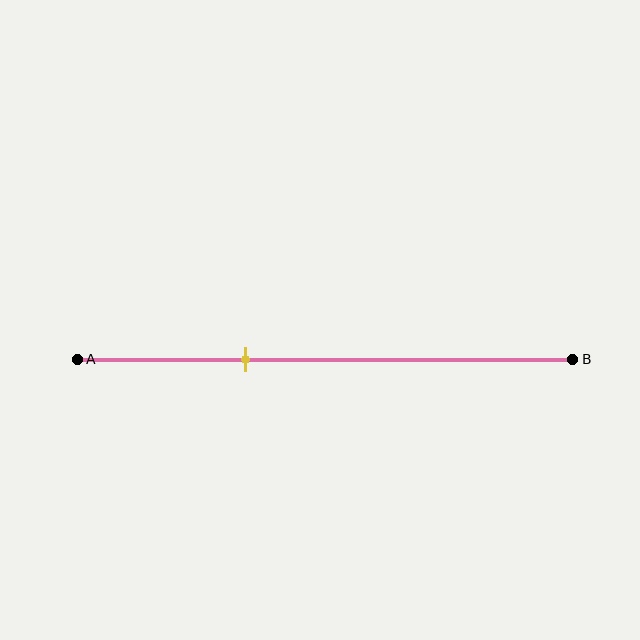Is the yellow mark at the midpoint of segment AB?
No, the mark is at about 35% from A, not at the 50% midpoint.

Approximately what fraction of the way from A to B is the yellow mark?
The yellow mark is approximately 35% of the way from A to B.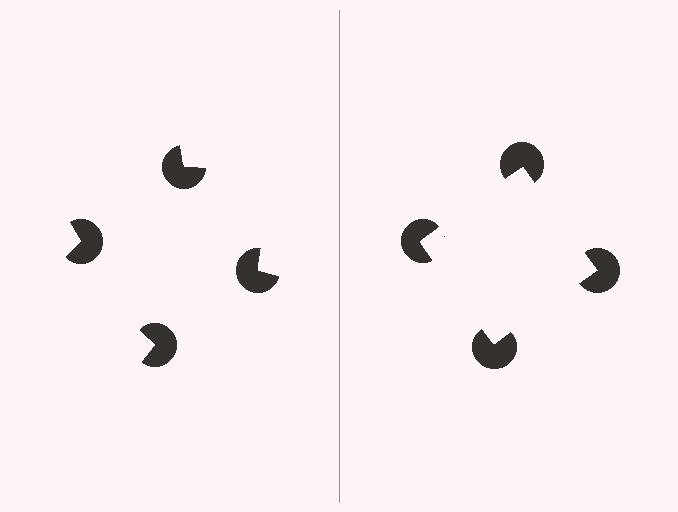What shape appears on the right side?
An illusory square.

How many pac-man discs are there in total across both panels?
8 — 4 on each side.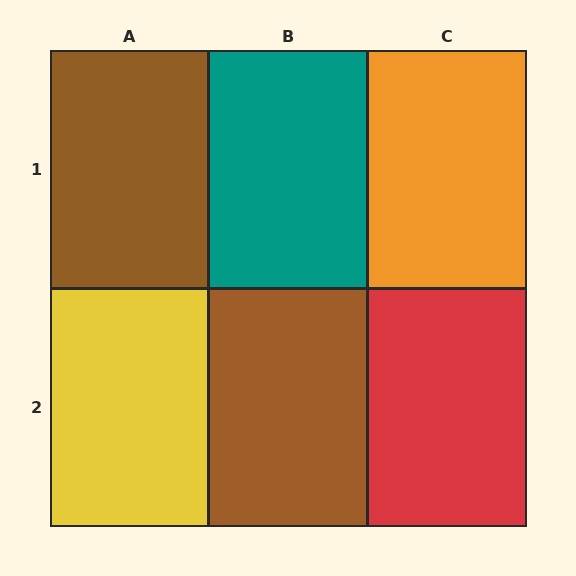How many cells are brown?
2 cells are brown.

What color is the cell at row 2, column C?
Red.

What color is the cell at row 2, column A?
Yellow.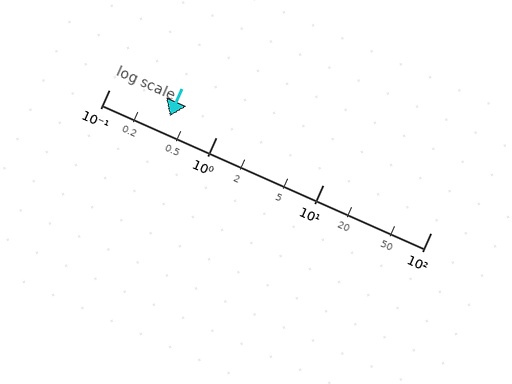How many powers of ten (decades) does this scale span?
The scale spans 3 decades, from 0.1 to 100.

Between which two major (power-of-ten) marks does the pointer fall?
The pointer is between 0.1 and 1.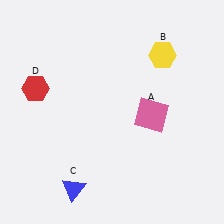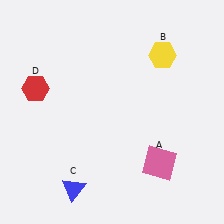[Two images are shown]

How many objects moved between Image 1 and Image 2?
1 object moved between the two images.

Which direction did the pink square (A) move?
The pink square (A) moved down.